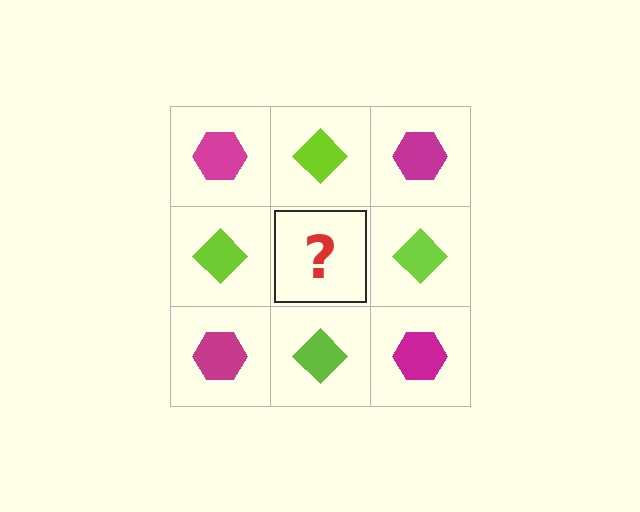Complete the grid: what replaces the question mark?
The question mark should be replaced with a magenta hexagon.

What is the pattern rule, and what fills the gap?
The rule is that it alternates magenta hexagon and lime diamond in a checkerboard pattern. The gap should be filled with a magenta hexagon.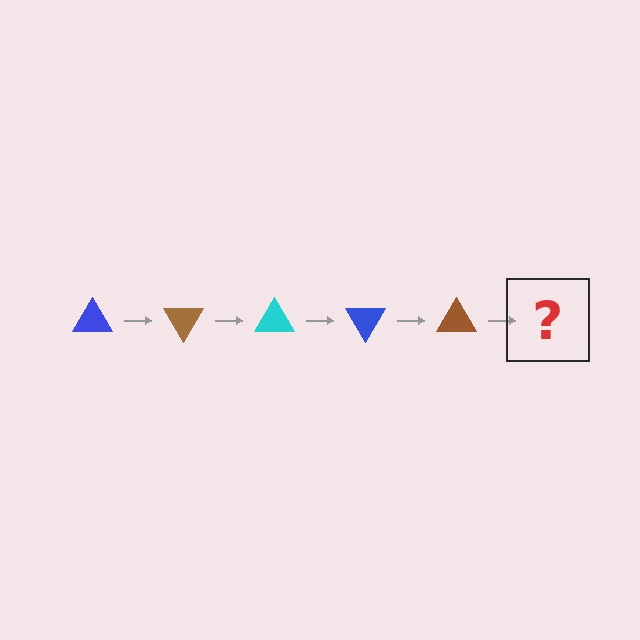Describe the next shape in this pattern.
It should be a cyan triangle, rotated 300 degrees from the start.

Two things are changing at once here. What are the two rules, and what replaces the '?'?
The two rules are that it rotates 60 degrees each step and the color cycles through blue, brown, and cyan. The '?' should be a cyan triangle, rotated 300 degrees from the start.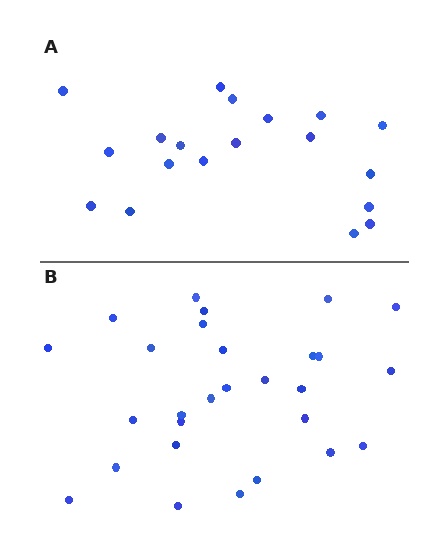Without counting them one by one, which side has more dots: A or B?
Region B (the bottom region) has more dots.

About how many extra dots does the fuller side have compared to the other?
Region B has roughly 8 or so more dots than region A.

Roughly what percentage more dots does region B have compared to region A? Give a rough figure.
About 45% more.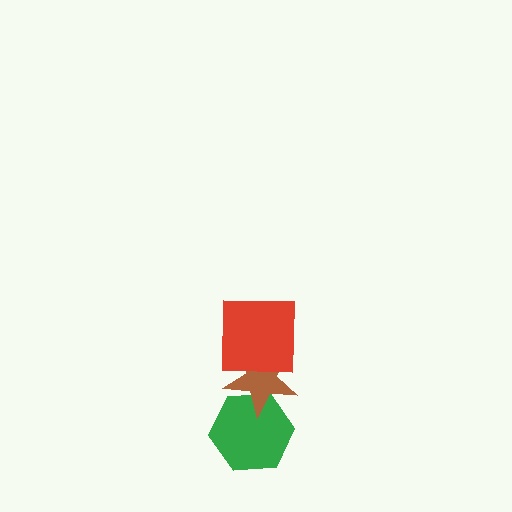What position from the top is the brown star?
The brown star is 2nd from the top.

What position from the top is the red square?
The red square is 1st from the top.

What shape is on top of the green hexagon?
The brown star is on top of the green hexagon.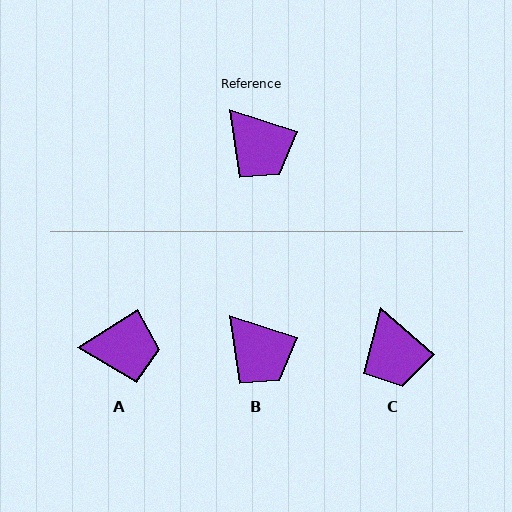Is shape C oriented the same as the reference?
No, it is off by about 23 degrees.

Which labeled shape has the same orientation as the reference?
B.